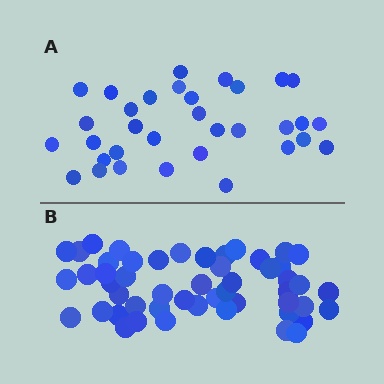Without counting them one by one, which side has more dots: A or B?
Region B (the bottom region) has more dots.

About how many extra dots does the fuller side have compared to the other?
Region B has approximately 20 more dots than region A.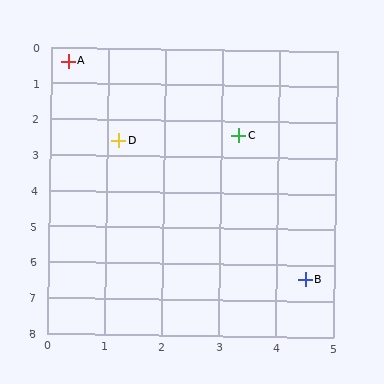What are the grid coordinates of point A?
Point A is at approximately (0.3, 0.4).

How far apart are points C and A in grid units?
Points C and A are about 3.6 grid units apart.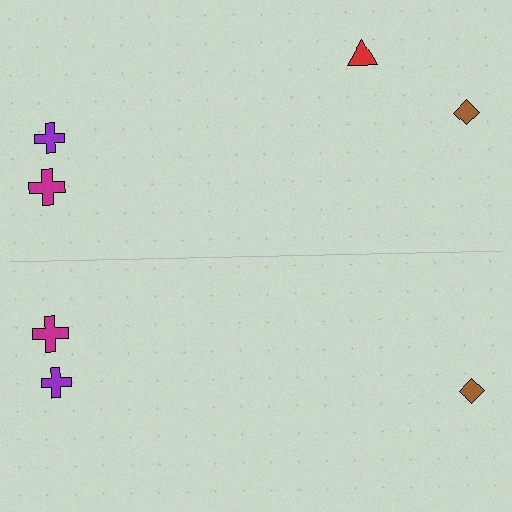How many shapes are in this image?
There are 7 shapes in this image.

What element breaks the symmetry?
A red triangle is missing from the bottom side.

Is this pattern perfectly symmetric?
No, the pattern is not perfectly symmetric. A red triangle is missing from the bottom side.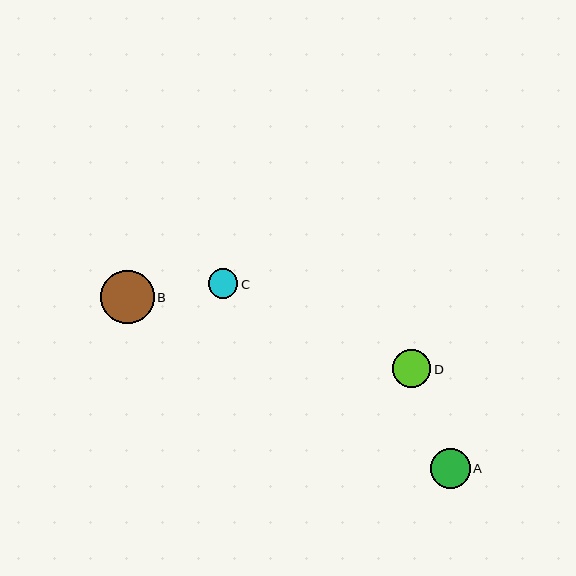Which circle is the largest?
Circle B is the largest with a size of approximately 54 pixels.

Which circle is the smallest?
Circle C is the smallest with a size of approximately 30 pixels.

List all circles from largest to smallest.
From largest to smallest: B, A, D, C.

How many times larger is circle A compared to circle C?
Circle A is approximately 1.3 times the size of circle C.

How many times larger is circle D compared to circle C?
Circle D is approximately 1.3 times the size of circle C.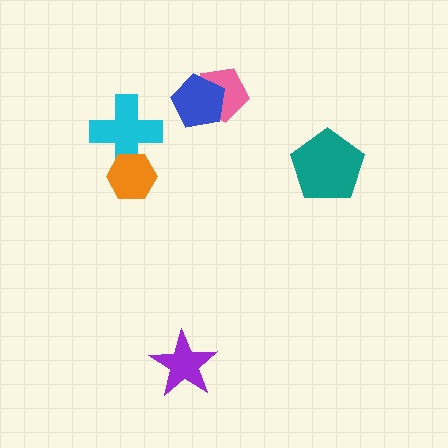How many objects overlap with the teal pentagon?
0 objects overlap with the teal pentagon.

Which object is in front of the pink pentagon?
The blue pentagon is in front of the pink pentagon.